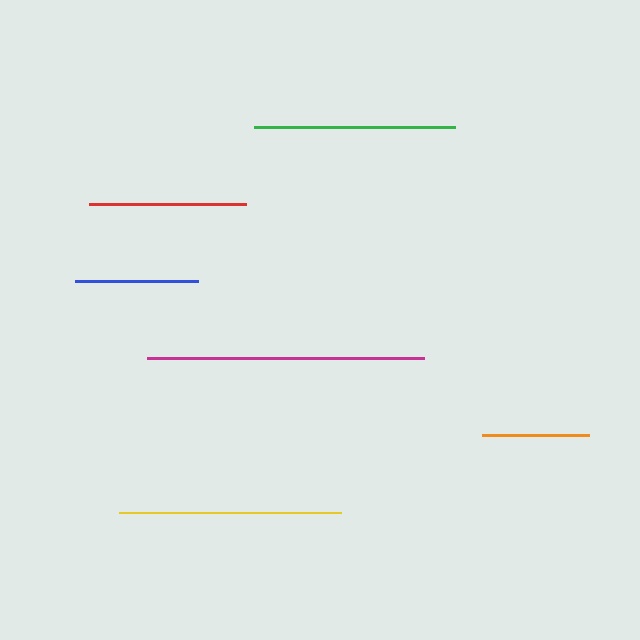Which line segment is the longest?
The magenta line is the longest at approximately 277 pixels.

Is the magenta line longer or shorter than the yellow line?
The magenta line is longer than the yellow line.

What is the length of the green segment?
The green segment is approximately 201 pixels long.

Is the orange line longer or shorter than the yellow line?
The yellow line is longer than the orange line.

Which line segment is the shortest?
The orange line is the shortest at approximately 107 pixels.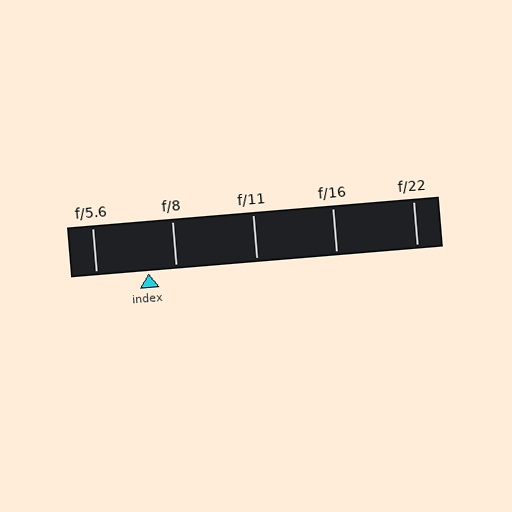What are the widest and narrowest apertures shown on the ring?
The widest aperture shown is f/5.6 and the narrowest is f/22.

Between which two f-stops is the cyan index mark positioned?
The index mark is between f/5.6 and f/8.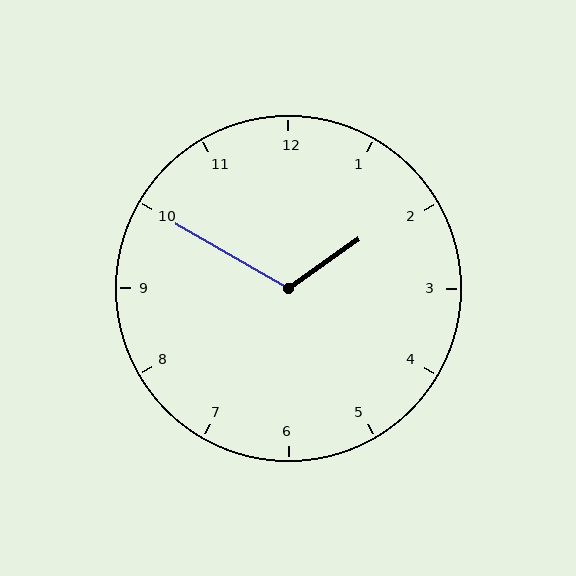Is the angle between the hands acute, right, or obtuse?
It is obtuse.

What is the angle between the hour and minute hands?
Approximately 115 degrees.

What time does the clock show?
1:50.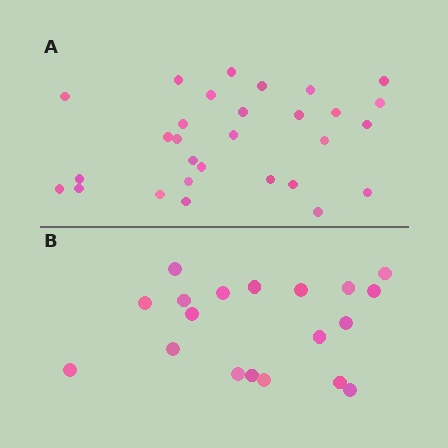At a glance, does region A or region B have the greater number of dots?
Region A (the top region) has more dots.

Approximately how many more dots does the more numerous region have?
Region A has roughly 10 or so more dots than region B.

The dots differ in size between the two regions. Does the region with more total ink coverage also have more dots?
No. Region B has more total ink coverage because its dots are larger, but region A actually contains more individual dots. Total area can be misleading — the number of items is what matters here.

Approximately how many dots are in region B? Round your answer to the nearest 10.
About 20 dots. (The exact count is 19, which rounds to 20.)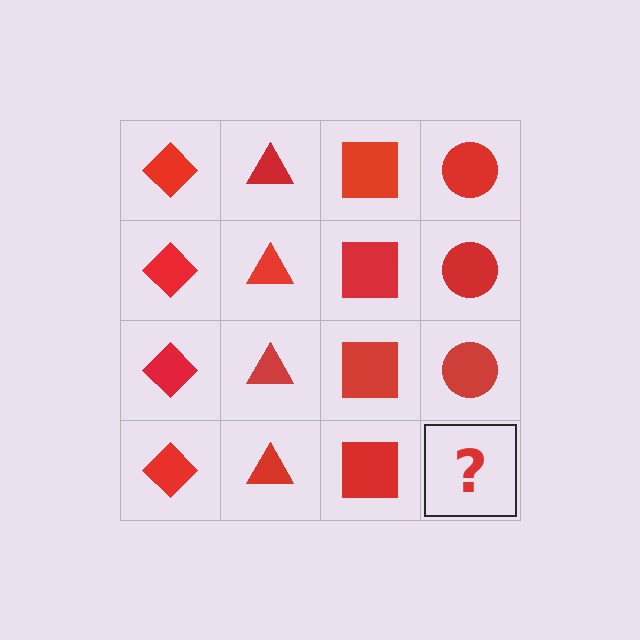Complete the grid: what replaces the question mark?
The question mark should be replaced with a red circle.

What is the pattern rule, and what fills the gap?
The rule is that each column has a consistent shape. The gap should be filled with a red circle.